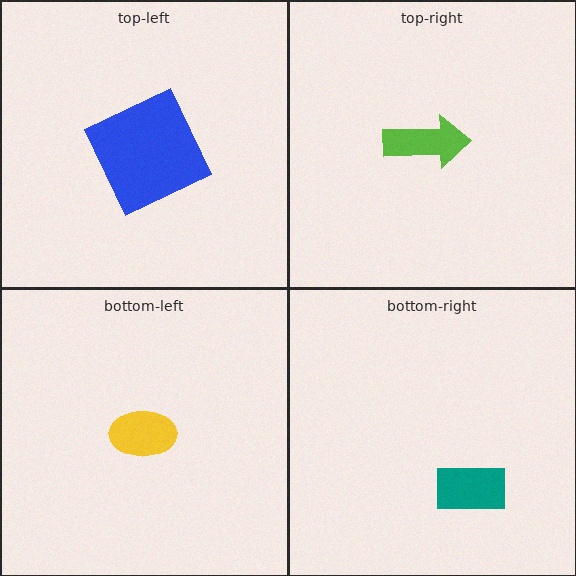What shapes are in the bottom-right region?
The teal rectangle.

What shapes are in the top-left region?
The blue square.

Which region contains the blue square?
The top-left region.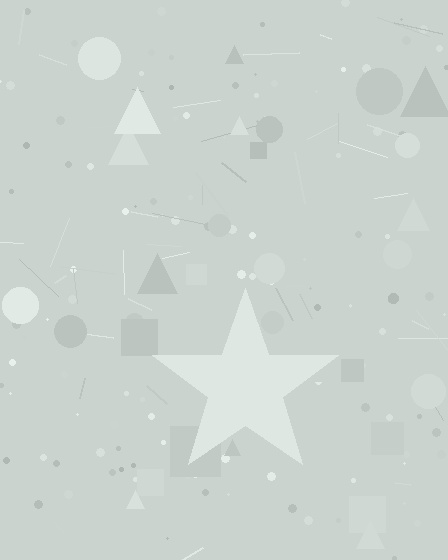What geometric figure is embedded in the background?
A star is embedded in the background.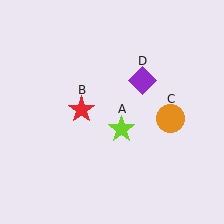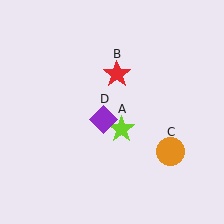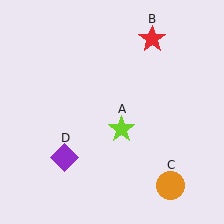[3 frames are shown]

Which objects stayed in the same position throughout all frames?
Lime star (object A) remained stationary.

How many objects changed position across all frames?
3 objects changed position: red star (object B), orange circle (object C), purple diamond (object D).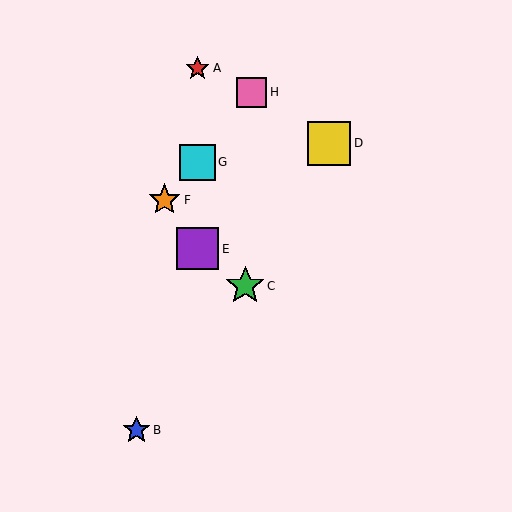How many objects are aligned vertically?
3 objects (A, E, G) are aligned vertically.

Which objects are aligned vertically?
Objects A, E, G are aligned vertically.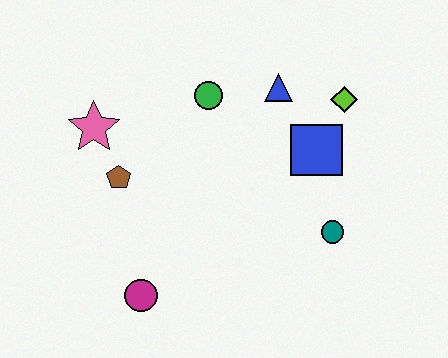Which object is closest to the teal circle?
The blue square is closest to the teal circle.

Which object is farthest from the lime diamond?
The magenta circle is farthest from the lime diamond.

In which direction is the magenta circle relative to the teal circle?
The magenta circle is to the left of the teal circle.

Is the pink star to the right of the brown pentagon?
No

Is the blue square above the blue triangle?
No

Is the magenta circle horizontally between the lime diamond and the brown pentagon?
Yes